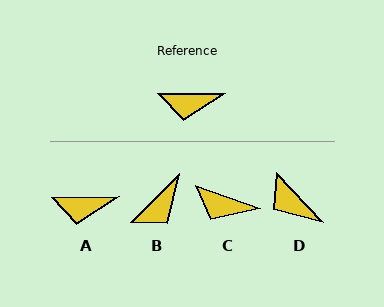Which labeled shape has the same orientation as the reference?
A.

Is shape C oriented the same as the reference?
No, it is off by about 20 degrees.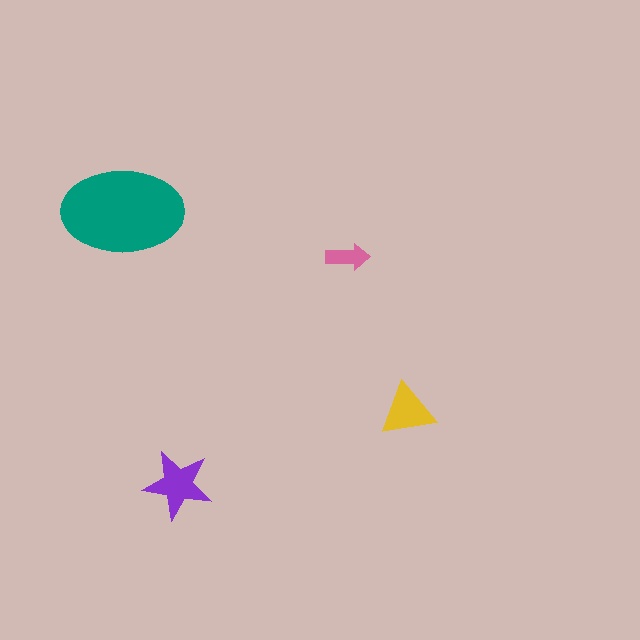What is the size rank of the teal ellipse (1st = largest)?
1st.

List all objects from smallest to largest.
The pink arrow, the yellow triangle, the purple star, the teal ellipse.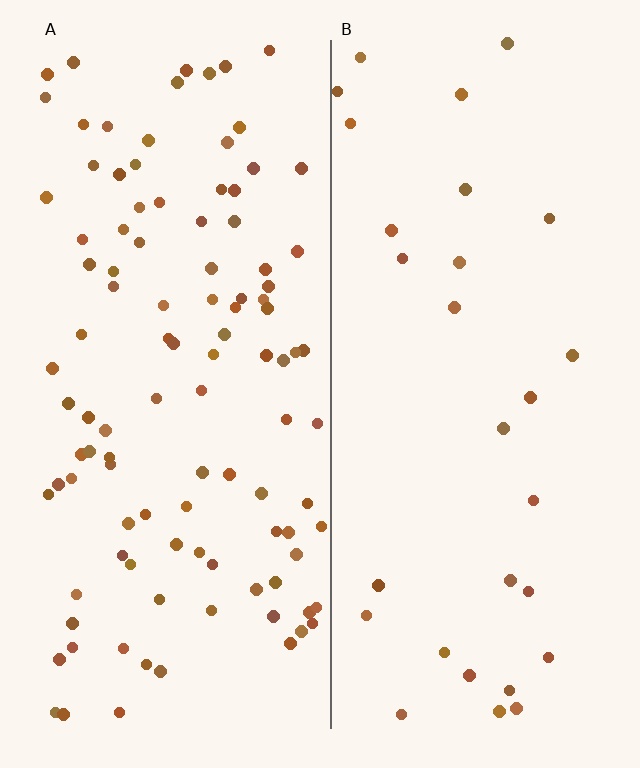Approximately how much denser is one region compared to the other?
Approximately 3.6× — region A over region B.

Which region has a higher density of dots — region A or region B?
A (the left).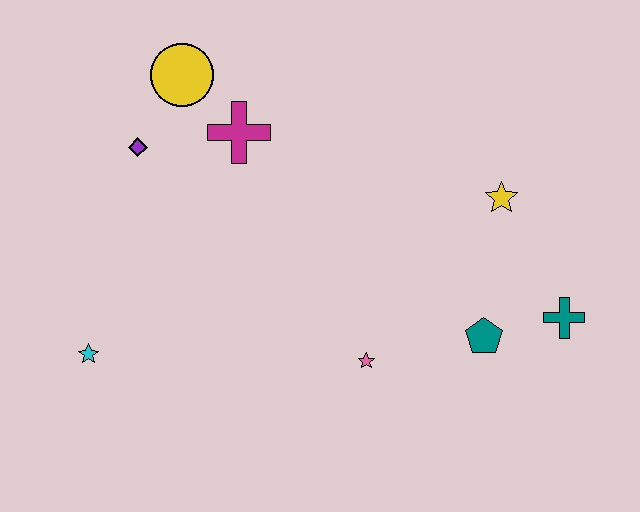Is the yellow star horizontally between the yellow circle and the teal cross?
Yes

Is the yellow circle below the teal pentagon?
No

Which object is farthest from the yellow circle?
The teal cross is farthest from the yellow circle.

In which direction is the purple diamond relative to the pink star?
The purple diamond is to the left of the pink star.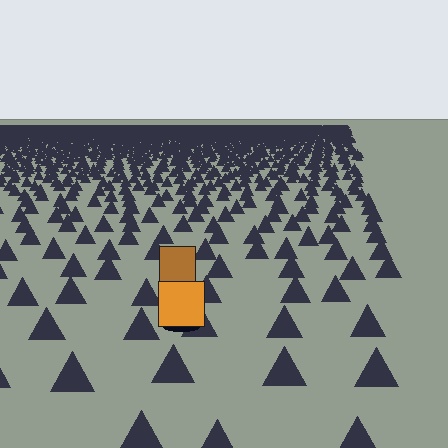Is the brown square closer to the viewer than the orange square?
No. The orange square is closer — you can tell from the texture gradient: the ground texture is coarser near it.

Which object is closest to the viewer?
The orange square is closest. The texture marks near it are larger and more spread out.